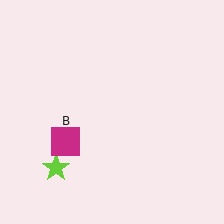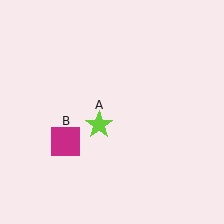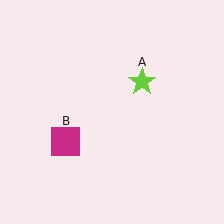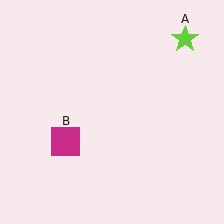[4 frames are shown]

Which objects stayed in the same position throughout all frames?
Magenta square (object B) remained stationary.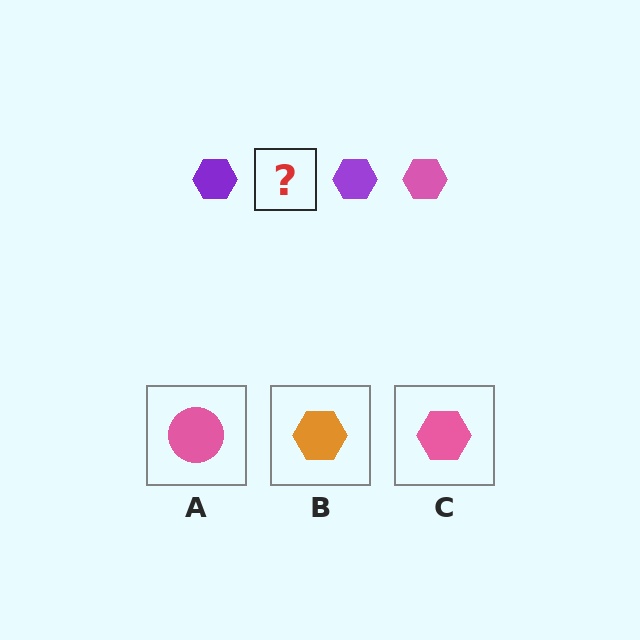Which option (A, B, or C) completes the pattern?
C.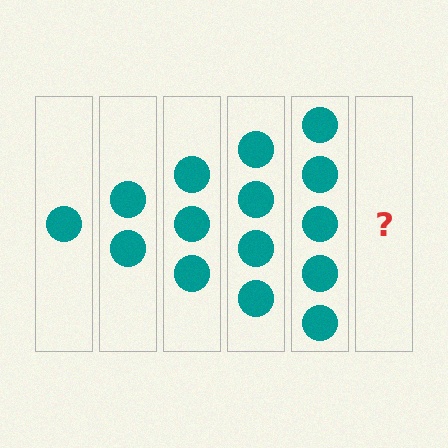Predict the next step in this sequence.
The next step is 6 circles.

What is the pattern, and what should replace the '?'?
The pattern is that each step adds one more circle. The '?' should be 6 circles.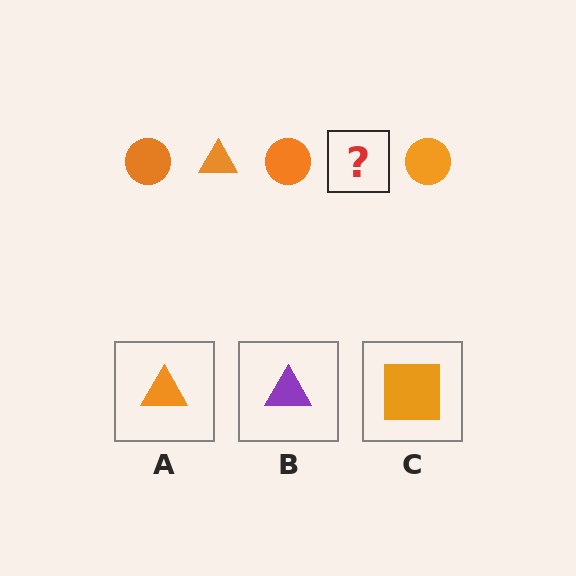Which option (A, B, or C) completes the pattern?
A.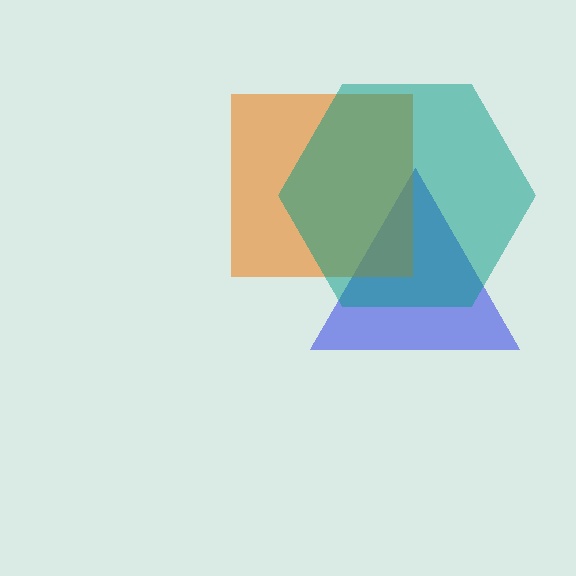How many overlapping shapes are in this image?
There are 3 overlapping shapes in the image.